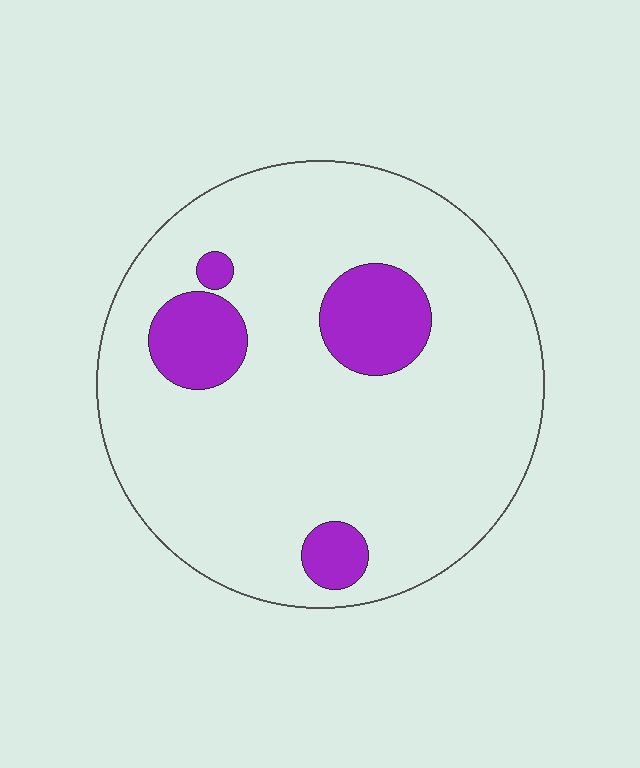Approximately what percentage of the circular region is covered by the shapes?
Approximately 15%.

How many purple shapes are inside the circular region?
4.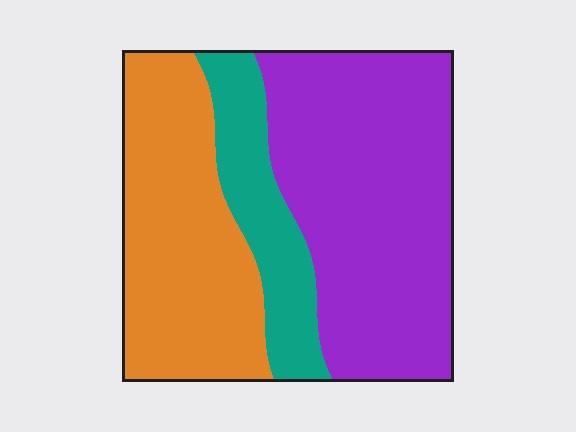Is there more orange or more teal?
Orange.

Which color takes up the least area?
Teal, at roughly 15%.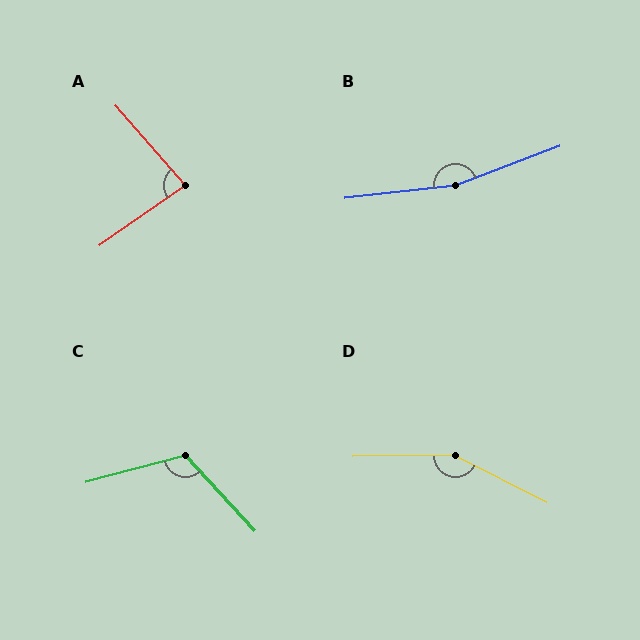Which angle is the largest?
B, at approximately 165 degrees.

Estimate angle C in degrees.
Approximately 118 degrees.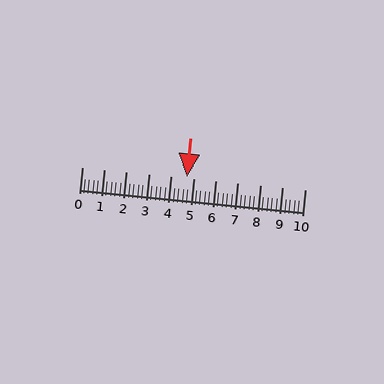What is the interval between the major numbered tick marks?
The major tick marks are spaced 1 units apart.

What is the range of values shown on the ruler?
The ruler shows values from 0 to 10.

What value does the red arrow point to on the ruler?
The red arrow points to approximately 4.7.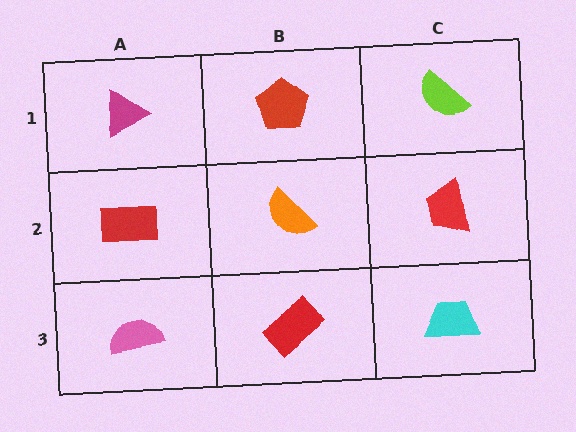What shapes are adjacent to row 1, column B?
An orange semicircle (row 2, column B), a magenta triangle (row 1, column A), a lime semicircle (row 1, column C).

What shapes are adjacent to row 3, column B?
An orange semicircle (row 2, column B), a pink semicircle (row 3, column A), a cyan trapezoid (row 3, column C).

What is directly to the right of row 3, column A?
A red rectangle.